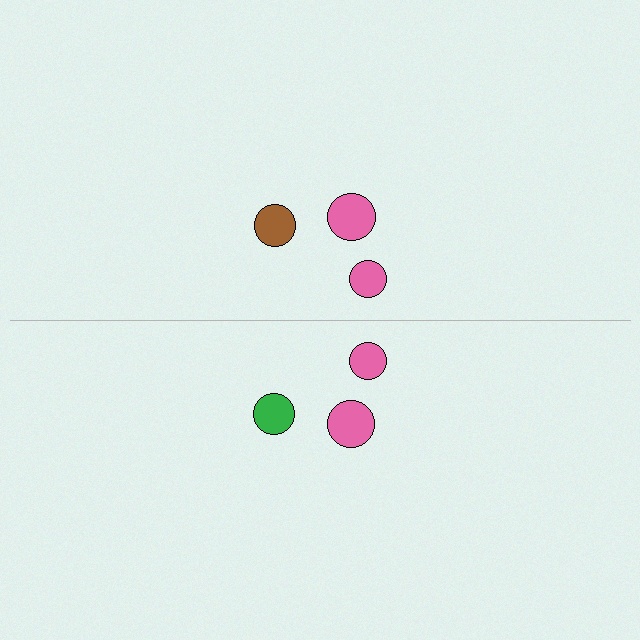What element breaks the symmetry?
The green circle on the bottom side breaks the symmetry — its mirror counterpart is brown.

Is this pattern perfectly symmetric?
No, the pattern is not perfectly symmetric. The green circle on the bottom side breaks the symmetry — its mirror counterpart is brown.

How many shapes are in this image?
There are 6 shapes in this image.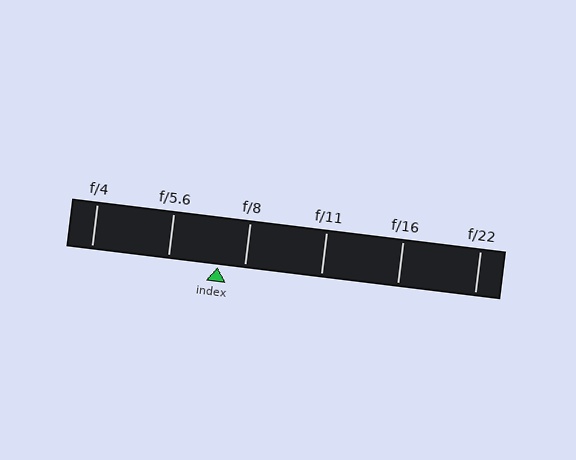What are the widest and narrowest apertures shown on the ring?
The widest aperture shown is f/4 and the narrowest is f/22.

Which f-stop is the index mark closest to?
The index mark is closest to f/8.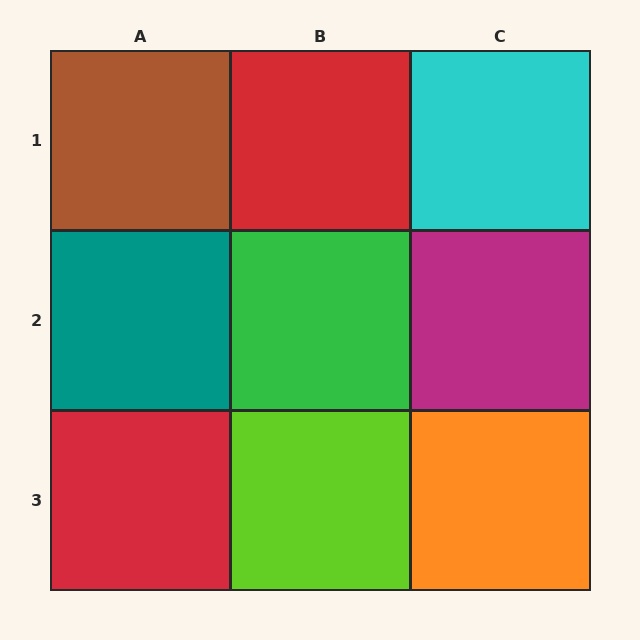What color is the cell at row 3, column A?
Red.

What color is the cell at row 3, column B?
Lime.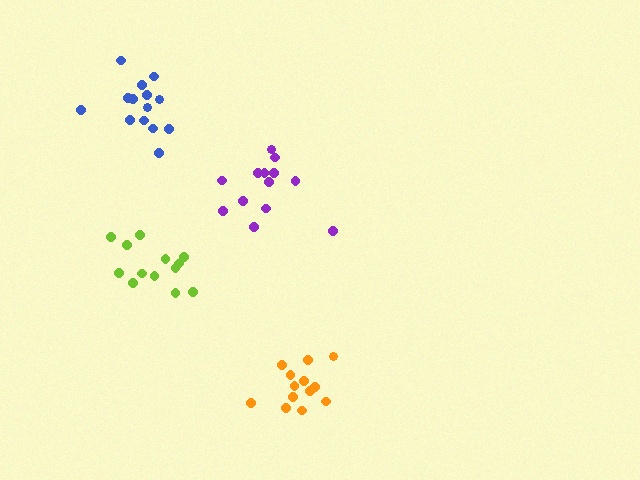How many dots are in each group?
Group 1: 13 dots, Group 2: 14 dots, Group 3: 13 dots, Group 4: 13 dots (53 total).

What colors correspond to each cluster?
The clusters are colored: purple, blue, lime, orange.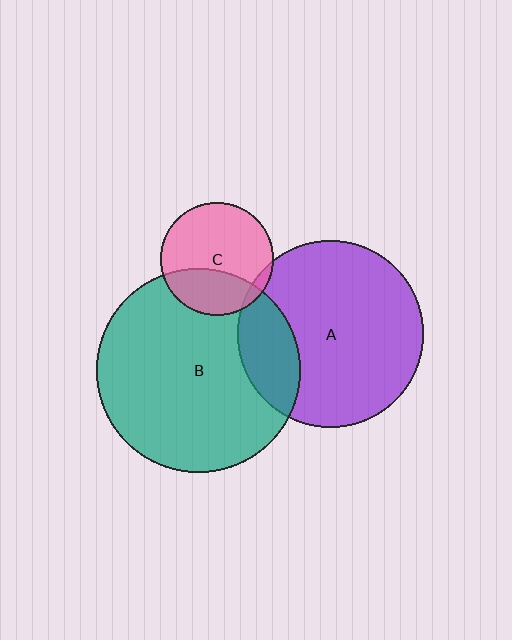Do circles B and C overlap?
Yes.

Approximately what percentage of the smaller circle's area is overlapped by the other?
Approximately 35%.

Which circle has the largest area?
Circle B (teal).